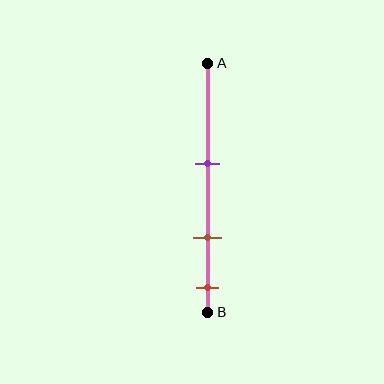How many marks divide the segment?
There are 3 marks dividing the segment.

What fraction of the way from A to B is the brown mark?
The brown mark is approximately 70% (0.7) of the way from A to B.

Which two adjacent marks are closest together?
The brown and red marks are the closest adjacent pair.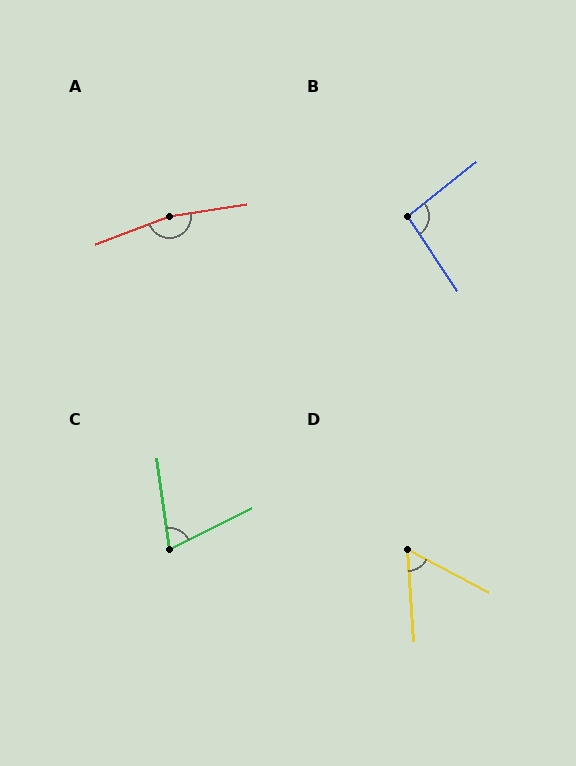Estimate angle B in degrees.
Approximately 95 degrees.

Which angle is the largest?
A, at approximately 168 degrees.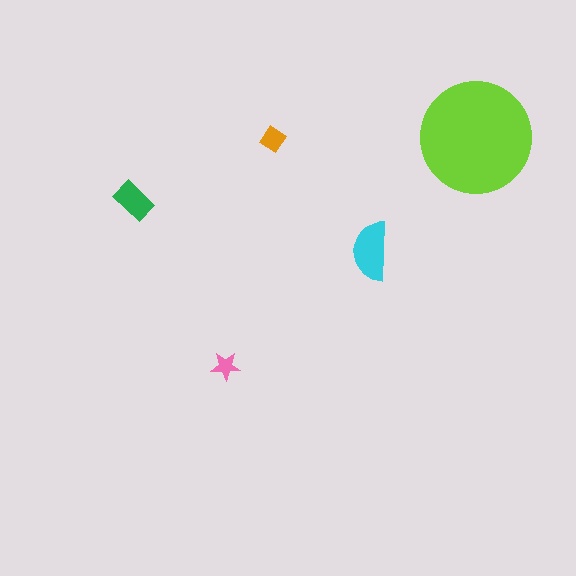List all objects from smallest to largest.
The pink star, the orange diamond, the green rectangle, the cyan semicircle, the lime circle.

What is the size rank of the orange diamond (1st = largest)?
4th.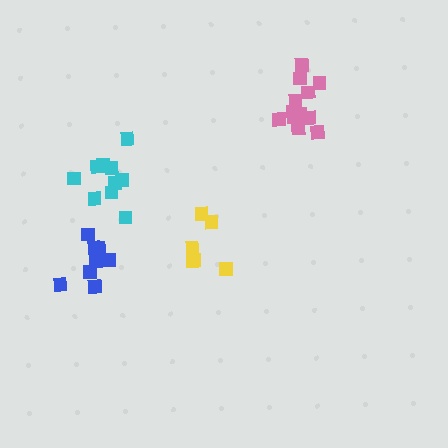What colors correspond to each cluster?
The clusters are colored: yellow, blue, cyan, pink.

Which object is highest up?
The pink cluster is topmost.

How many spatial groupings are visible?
There are 4 spatial groupings.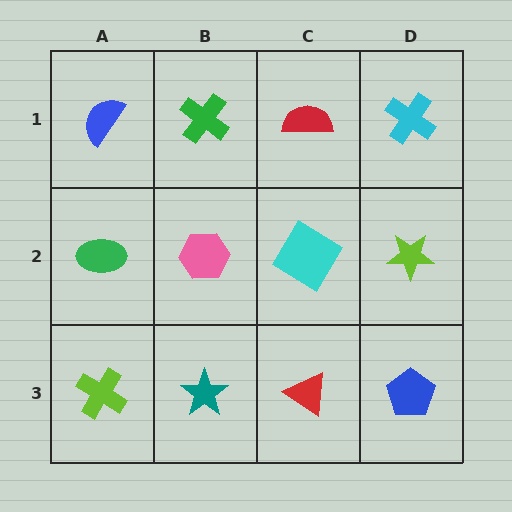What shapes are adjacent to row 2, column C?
A red semicircle (row 1, column C), a red triangle (row 3, column C), a pink hexagon (row 2, column B), a lime star (row 2, column D).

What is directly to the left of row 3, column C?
A teal star.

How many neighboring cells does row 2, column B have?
4.